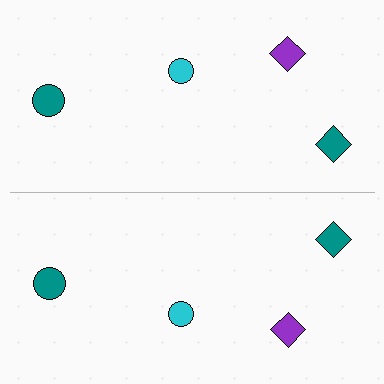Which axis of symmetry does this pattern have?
The pattern has a horizontal axis of symmetry running through the center of the image.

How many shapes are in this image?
There are 8 shapes in this image.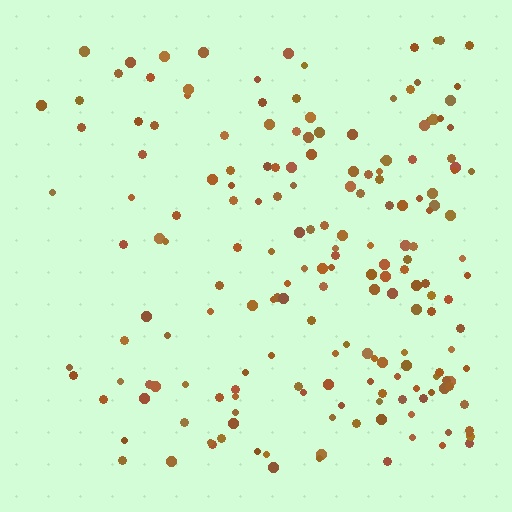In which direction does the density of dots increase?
From left to right, with the right side densest.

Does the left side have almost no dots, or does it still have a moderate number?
Still a moderate number, just noticeably fewer than the right.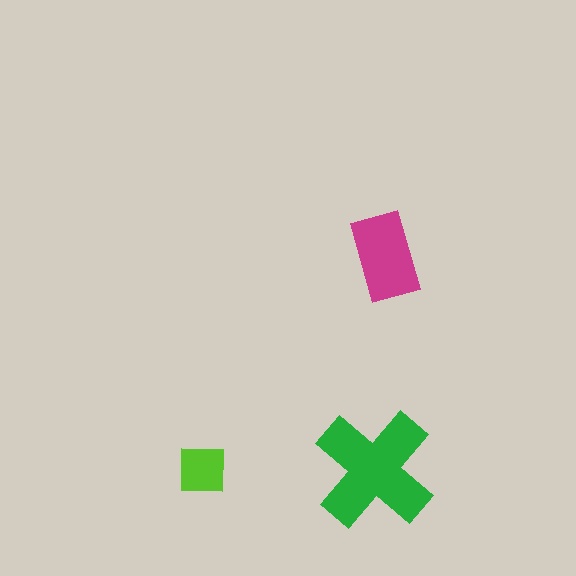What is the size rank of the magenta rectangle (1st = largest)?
2nd.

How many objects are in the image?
There are 3 objects in the image.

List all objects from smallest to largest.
The lime square, the magenta rectangle, the green cross.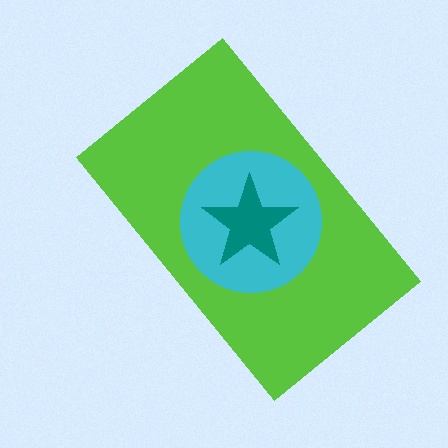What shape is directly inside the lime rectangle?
The cyan circle.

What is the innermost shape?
The teal star.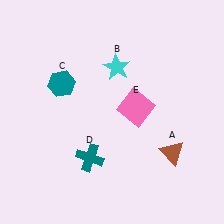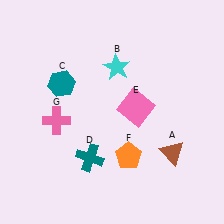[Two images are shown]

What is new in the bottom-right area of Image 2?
An orange pentagon (F) was added in the bottom-right area of Image 2.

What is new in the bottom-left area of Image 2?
A pink cross (G) was added in the bottom-left area of Image 2.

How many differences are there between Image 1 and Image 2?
There are 2 differences between the two images.